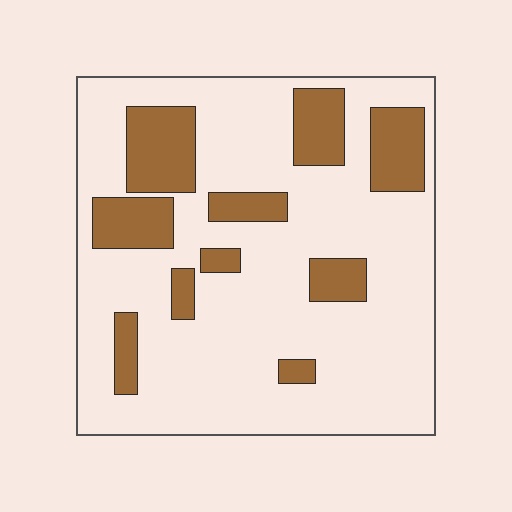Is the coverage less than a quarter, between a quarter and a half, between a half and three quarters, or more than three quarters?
Less than a quarter.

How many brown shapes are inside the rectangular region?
10.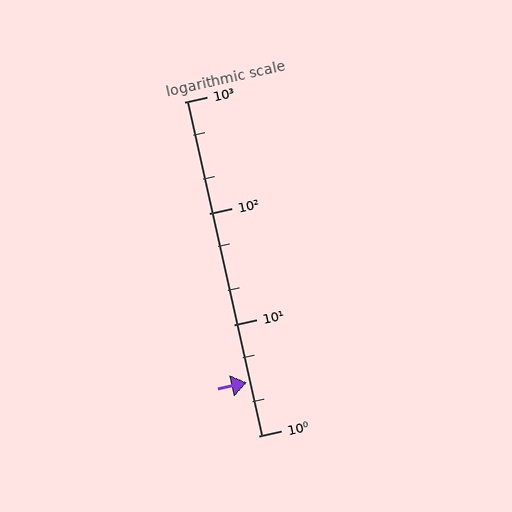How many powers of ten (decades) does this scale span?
The scale spans 3 decades, from 1 to 1000.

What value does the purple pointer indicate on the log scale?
The pointer indicates approximately 3.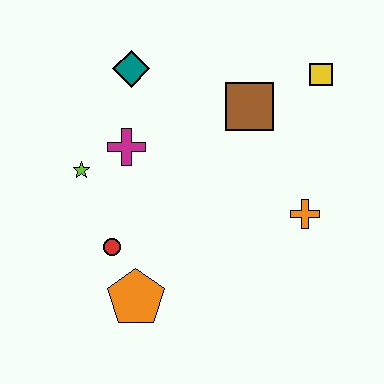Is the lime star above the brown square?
No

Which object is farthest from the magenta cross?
The yellow square is farthest from the magenta cross.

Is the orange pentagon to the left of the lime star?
No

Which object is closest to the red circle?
The orange pentagon is closest to the red circle.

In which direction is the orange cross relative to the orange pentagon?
The orange cross is to the right of the orange pentagon.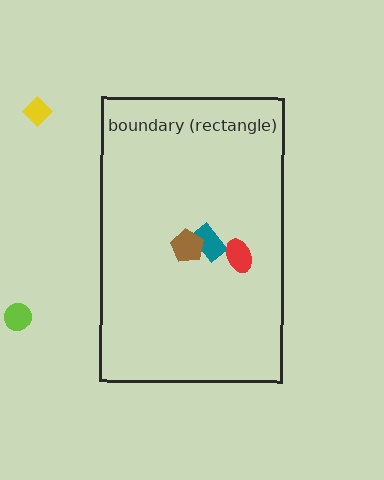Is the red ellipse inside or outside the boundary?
Inside.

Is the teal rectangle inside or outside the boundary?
Inside.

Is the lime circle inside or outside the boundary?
Outside.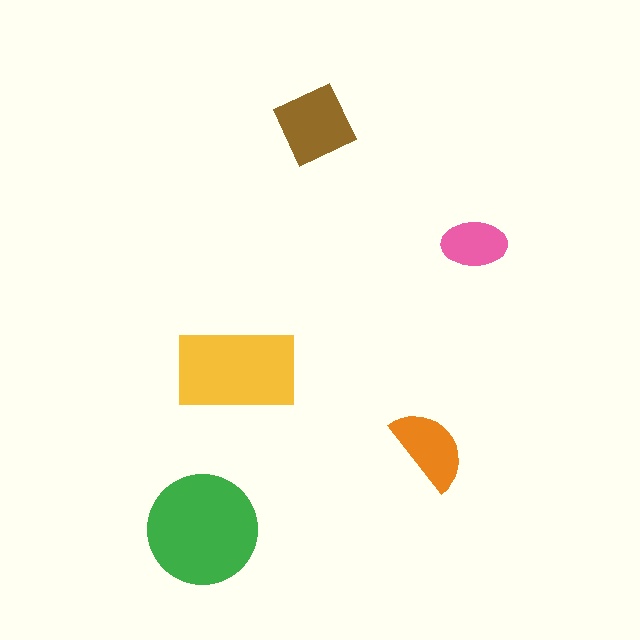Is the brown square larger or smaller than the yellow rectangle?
Smaller.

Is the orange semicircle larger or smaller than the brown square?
Smaller.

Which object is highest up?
The brown square is topmost.